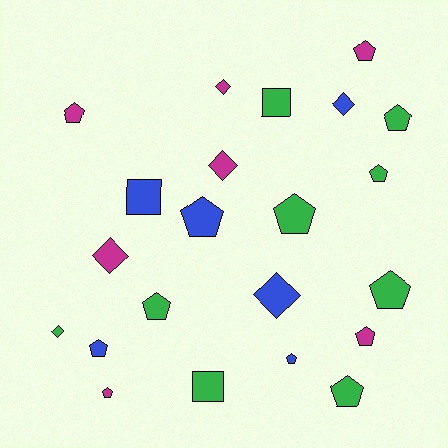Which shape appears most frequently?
Pentagon, with 13 objects.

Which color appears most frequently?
Green, with 9 objects.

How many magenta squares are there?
There are no magenta squares.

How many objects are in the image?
There are 22 objects.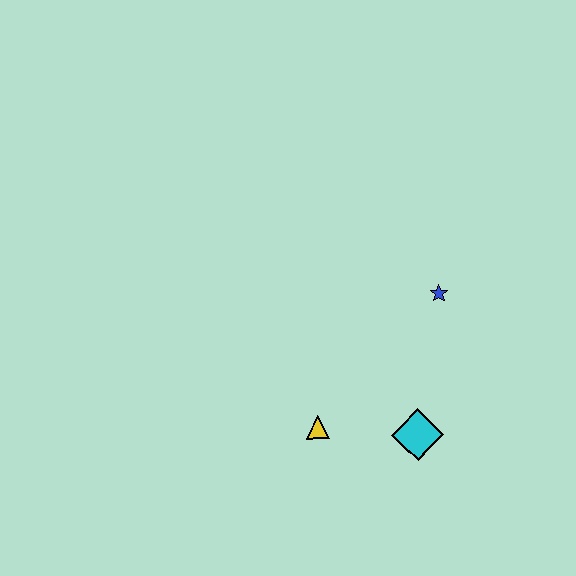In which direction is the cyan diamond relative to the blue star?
The cyan diamond is below the blue star.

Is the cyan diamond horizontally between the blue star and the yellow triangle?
Yes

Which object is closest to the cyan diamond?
The yellow triangle is closest to the cyan diamond.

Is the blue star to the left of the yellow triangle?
No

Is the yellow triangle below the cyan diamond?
No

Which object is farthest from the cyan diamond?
The blue star is farthest from the cyan diamond.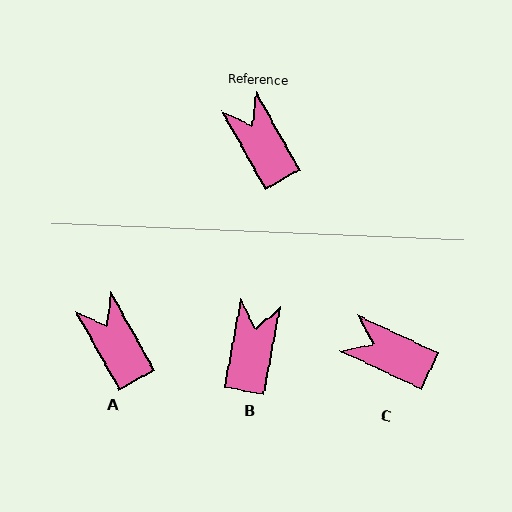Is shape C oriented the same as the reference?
No, it is off by about 36 degrees.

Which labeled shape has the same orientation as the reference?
A.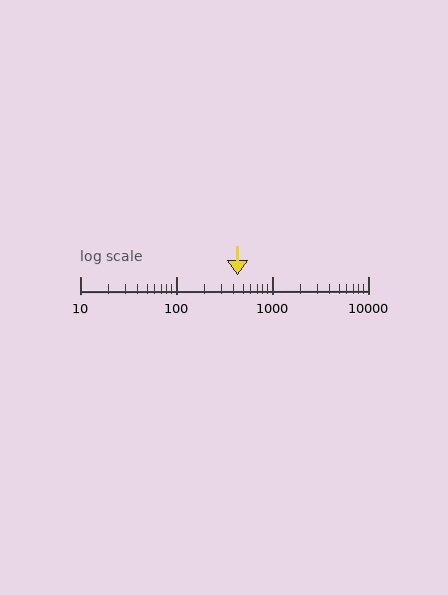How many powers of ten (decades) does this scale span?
The scale spans 3 decades, from 10 to 10000.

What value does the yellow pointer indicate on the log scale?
The pointer indicates approximately 440.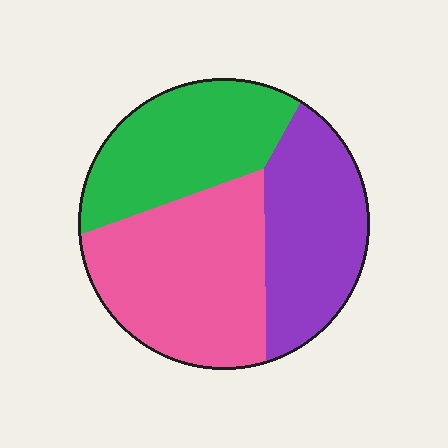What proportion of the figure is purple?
Purple takes up about one third (1/3) of the figure.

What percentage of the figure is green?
Green takes up between a quarter and a half of the figure.